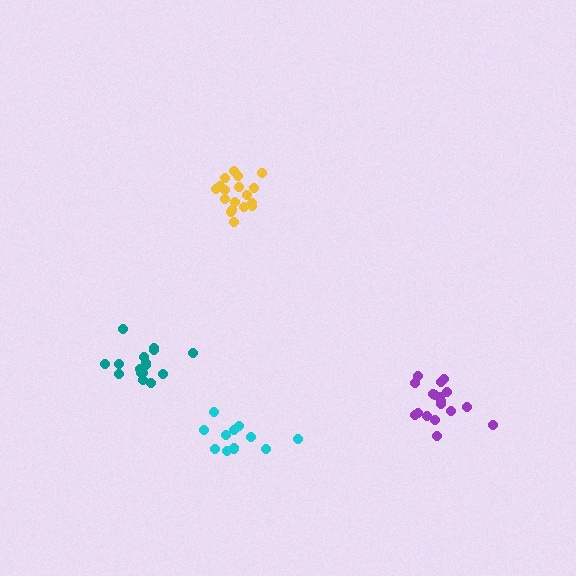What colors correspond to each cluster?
The clusters are colored: cyan, yellow, purple, teal.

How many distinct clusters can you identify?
There are 4 distinct clusters.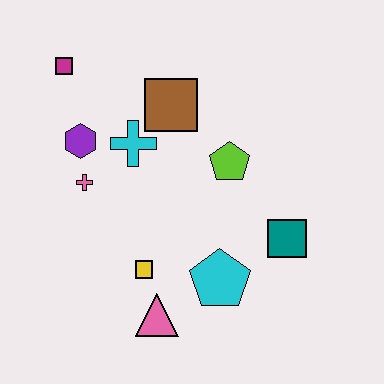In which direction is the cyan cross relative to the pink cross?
The cyan cross is to the right of the pink cross.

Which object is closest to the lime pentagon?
The brown square is closest to the lime pentagon.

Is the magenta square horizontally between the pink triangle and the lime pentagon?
No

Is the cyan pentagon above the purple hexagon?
No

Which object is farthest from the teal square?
The magenta square is farthest from the teal square.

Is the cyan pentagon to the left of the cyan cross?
No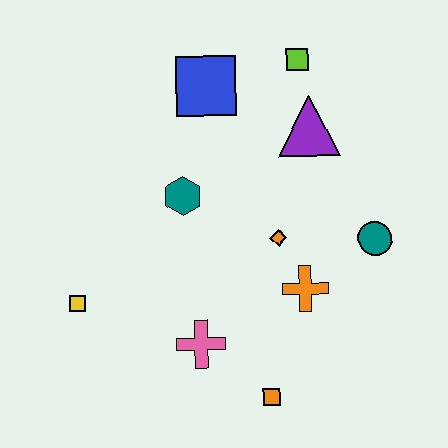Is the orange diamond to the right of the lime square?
No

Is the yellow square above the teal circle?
No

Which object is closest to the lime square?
The purple triangle is closest to the lime square.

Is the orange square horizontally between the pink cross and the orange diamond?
Yes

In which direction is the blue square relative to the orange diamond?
The blue square is above the orange diamond.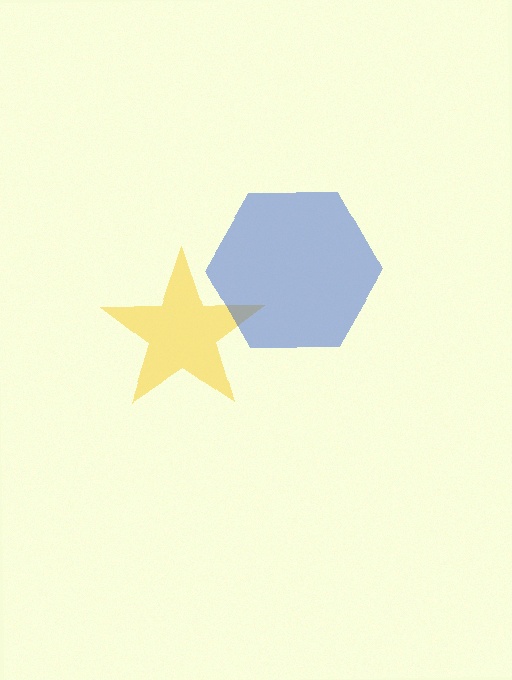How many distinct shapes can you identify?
There are 2 distinct shapes: a yellow star, a blue hexagon.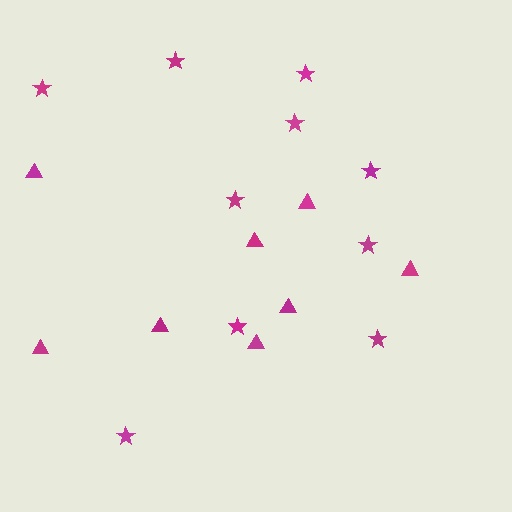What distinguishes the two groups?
There are 2 groups: one group of stars (10) and one group of triangles (8).